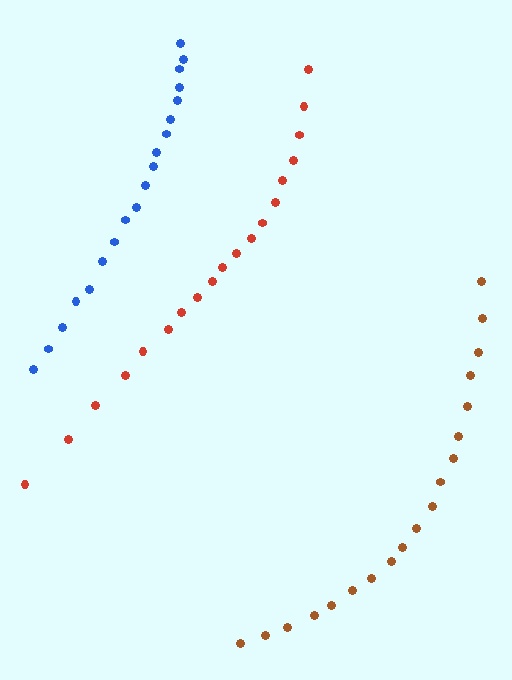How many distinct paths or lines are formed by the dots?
There are 3 distinct paths.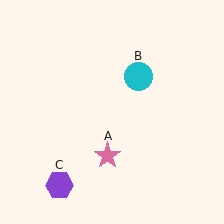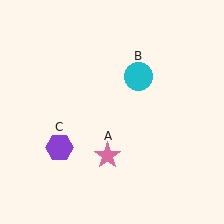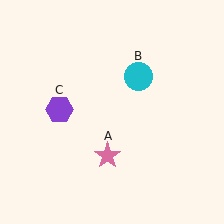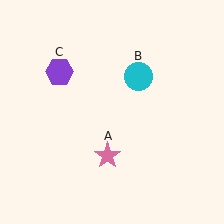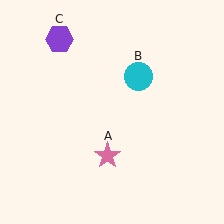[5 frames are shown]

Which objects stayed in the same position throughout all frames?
Pink star (object A) and cyan circle (object B) remained stationary.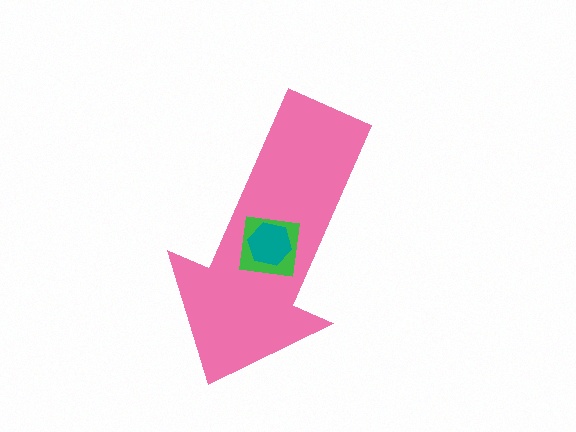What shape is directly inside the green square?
The teal hexagon.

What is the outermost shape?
The pink arrow.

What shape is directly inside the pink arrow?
The green square.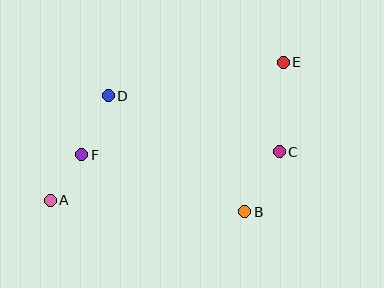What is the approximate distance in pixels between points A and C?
The distance between A and C is approximately 234 pixels.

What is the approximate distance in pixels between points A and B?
The distance between A and B is approximately 195 pixels.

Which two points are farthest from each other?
Points A and E are farthest from each other.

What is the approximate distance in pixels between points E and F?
The distance between E and F is approximately 222 pixels.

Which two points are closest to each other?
Points A and F are closest to each other.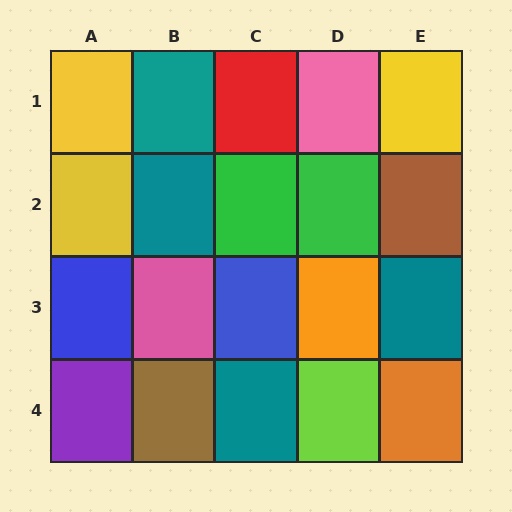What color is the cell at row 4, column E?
Orange.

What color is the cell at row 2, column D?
Green.